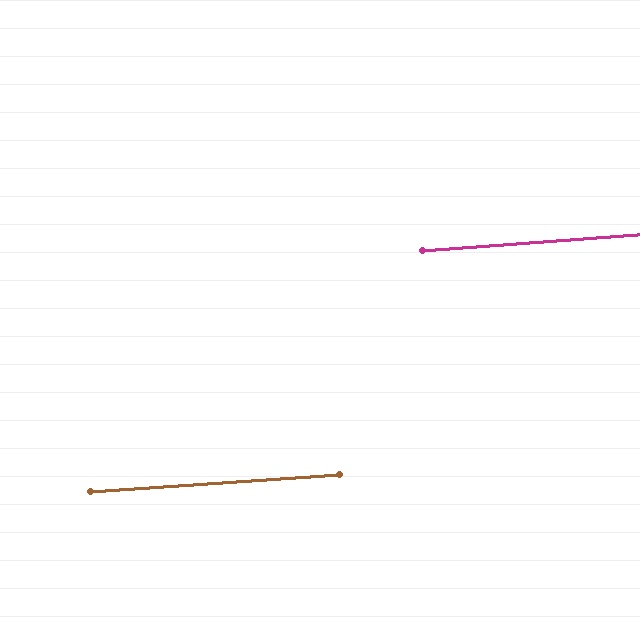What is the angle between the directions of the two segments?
Approximately 0 degrees.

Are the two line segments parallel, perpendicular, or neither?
Parallel — their directions differ by only 0.5°.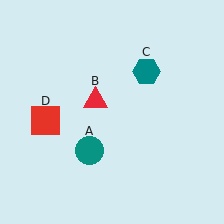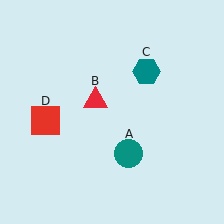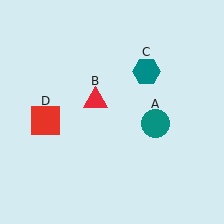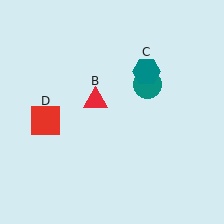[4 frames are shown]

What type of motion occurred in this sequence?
The teal circle (object A) rotated counterclockwise around the center of the scene.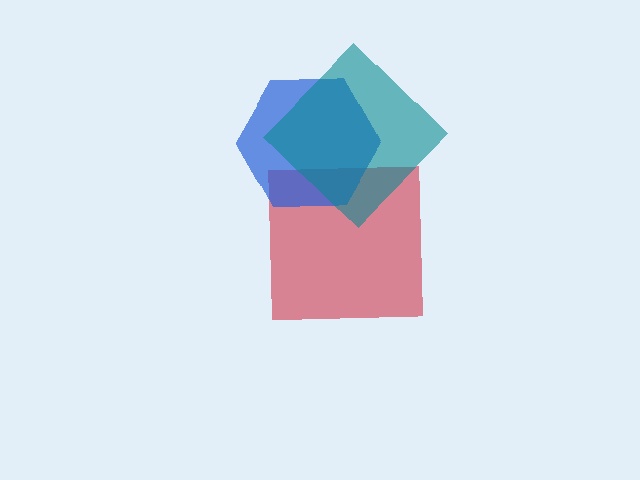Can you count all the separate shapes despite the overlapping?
Yes, there are 3 separate shapes.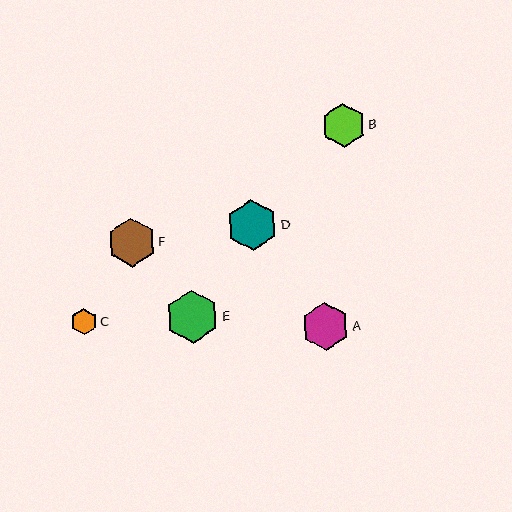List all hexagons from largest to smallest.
From largest to smallest: E, D, F, A, B, C.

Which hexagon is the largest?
Hexagon E is the largest with a size of approximately 53 pixels.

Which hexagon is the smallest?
Hexagon C is the smallest with a size of approximately 26 pixels.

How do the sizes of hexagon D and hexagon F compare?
Hexagon D and hexagon F are approximately the same size.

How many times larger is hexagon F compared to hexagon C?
Hexagon F is approximately 1.9 times the size of hexagon C.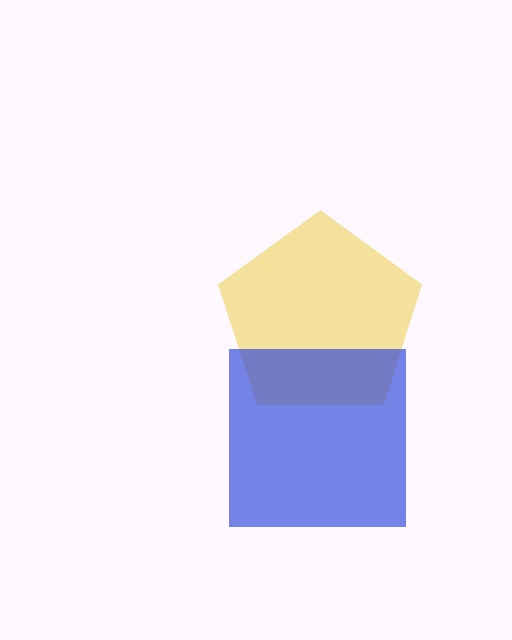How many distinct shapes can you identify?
There are 2 distinct shapes: a yellow pentagon, a blue square.